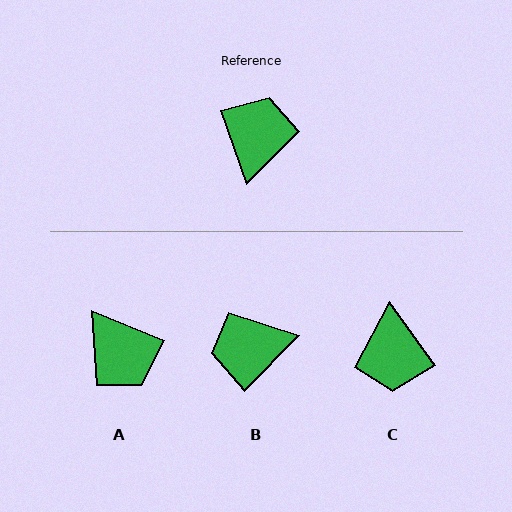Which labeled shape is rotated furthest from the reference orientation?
C, about 164 degrees away.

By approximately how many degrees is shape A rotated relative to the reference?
Approximately 132 degrees clockwise.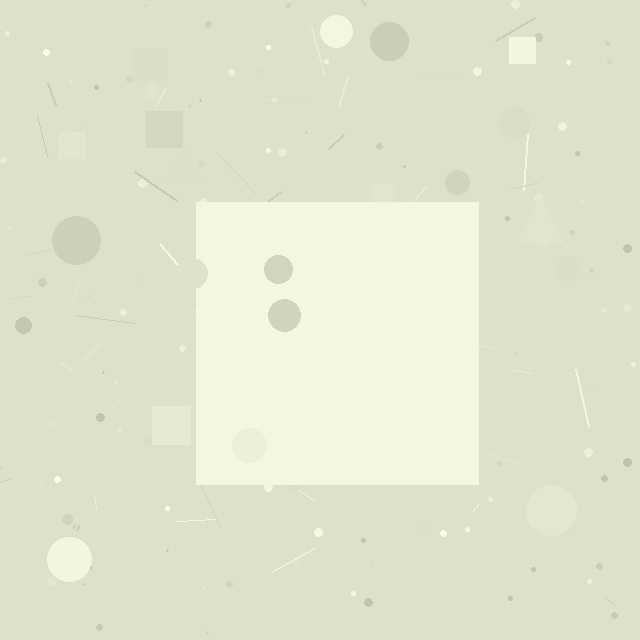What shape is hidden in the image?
A square is hidden in the image.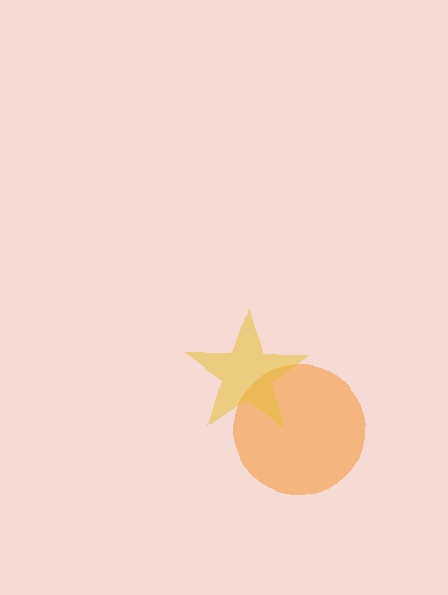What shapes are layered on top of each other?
The layered shapes are: an orange circle, a yellow star.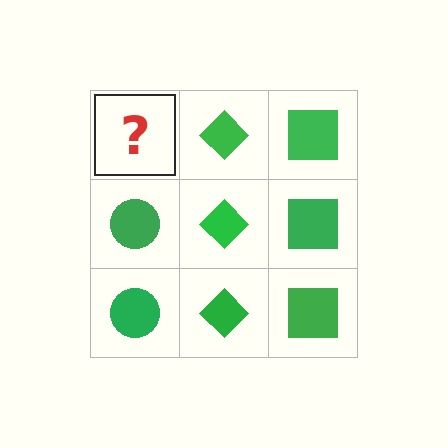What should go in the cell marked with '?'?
The missing cell should contain a green circle.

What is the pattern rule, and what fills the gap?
The rule is that each column has a consistent shape. The gap should be filled with a green circle.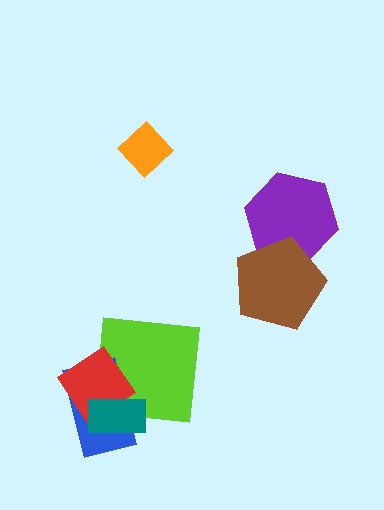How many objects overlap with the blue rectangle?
3 objects overlap with the blue rectangle.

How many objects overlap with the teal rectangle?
3 objects overlap with the teal rectangle.